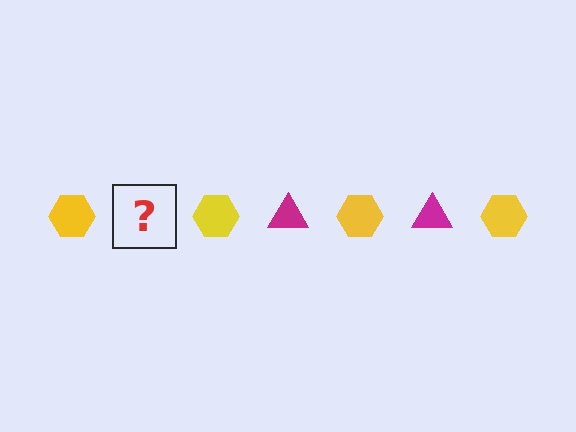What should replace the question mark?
The question mark should be replaced with a magenta triangle.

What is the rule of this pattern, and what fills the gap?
The rule is that the pattern alternates between yellow hexagon and magenta triangle. The gap should be filled with a magenta triangle.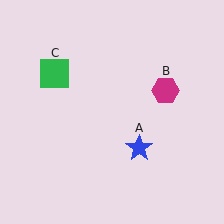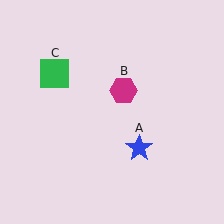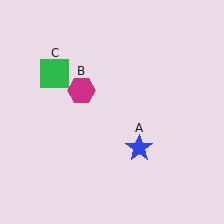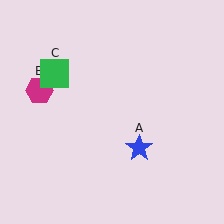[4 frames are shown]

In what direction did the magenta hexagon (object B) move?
The magenta hexagon (object B) moved left.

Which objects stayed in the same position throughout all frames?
Blue star (object A) and green square (object C) remained stationary.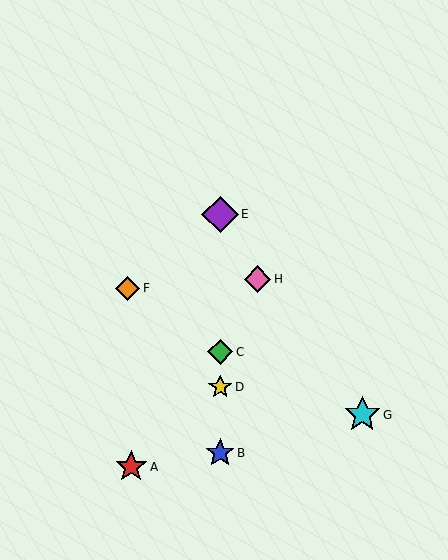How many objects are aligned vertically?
4 objects (B, C, D, E) are aligned vertically.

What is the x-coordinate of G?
Object G is at x≈362.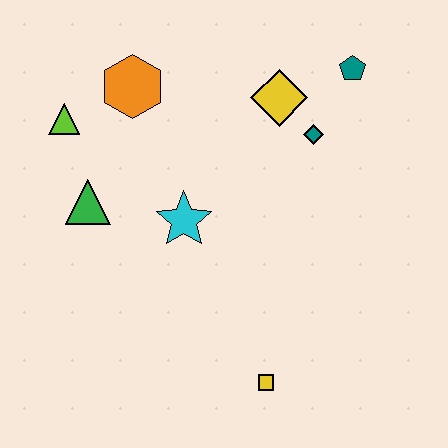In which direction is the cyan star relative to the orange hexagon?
The cyan star is below the orange hexagon.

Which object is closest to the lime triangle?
The orange hexagon is closest to the lime triangle.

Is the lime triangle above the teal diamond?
Yes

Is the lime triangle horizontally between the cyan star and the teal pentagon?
No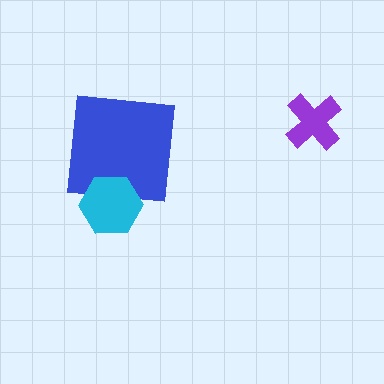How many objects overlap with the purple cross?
0 objects overlap with the purple cross.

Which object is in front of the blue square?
The cyan hexagon is in front of the blue square.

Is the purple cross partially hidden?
No, no other shape covers it.